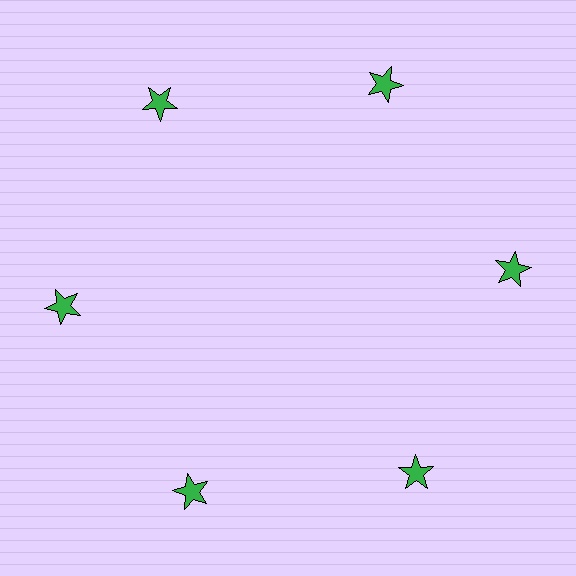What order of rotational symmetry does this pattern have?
This pattern has 6-fold rotational symmetry.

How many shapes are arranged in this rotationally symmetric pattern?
There are 6 shapes, arranged in 6 groups of 1.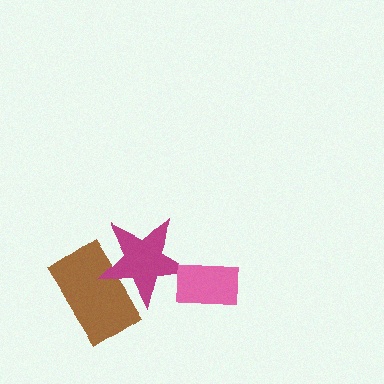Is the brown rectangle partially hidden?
Yes, it is partially covered by another shape.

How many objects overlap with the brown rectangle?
1 object overlaps with the brown rectangle.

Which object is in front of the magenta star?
The pink rectangle is in front of the magenta star.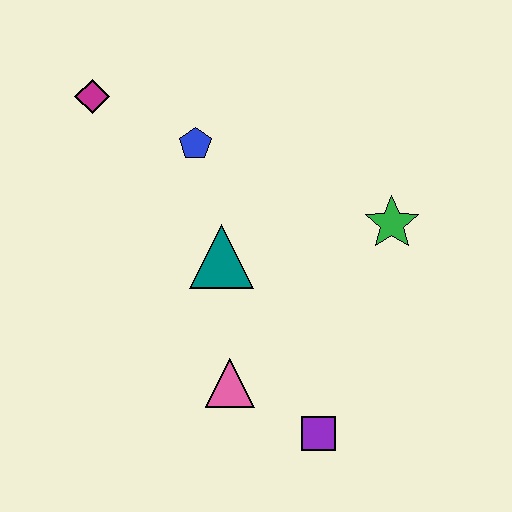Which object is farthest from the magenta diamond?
The purple square is farthest from the magenta diamond.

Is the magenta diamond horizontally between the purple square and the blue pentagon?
No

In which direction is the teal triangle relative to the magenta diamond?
The teal triangle is below the magenta diamond.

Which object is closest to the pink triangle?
The purple square is closest to the pink triangle.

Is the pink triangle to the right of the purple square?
No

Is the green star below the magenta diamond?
Yes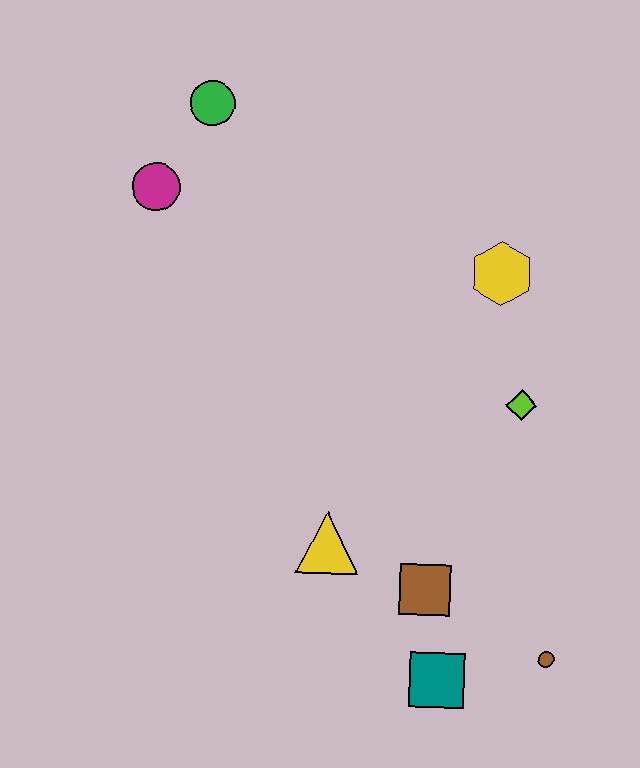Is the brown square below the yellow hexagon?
Yes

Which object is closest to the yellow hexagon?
The lime diamond is closest to the yellow hexagon.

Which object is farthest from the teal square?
The green circle is farthest from the teal square.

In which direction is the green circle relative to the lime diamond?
The green circle is to the left of the lime diamond.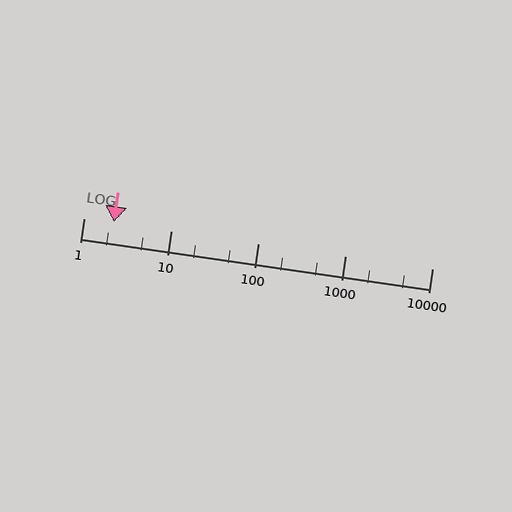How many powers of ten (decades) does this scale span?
The scale spans 4 decades, from 1 to 10000.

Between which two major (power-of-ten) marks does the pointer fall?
The pointer is between 1 and 10.